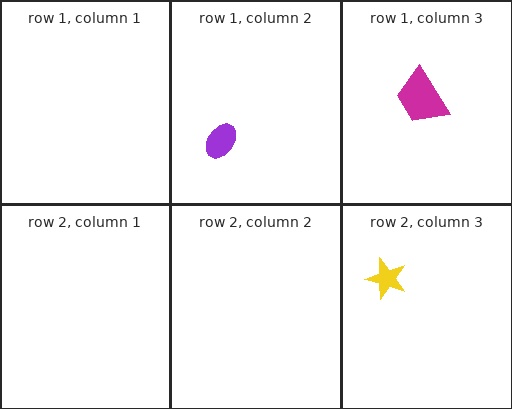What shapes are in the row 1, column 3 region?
The magenta trapezoid.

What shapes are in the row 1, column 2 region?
The purple ellipse.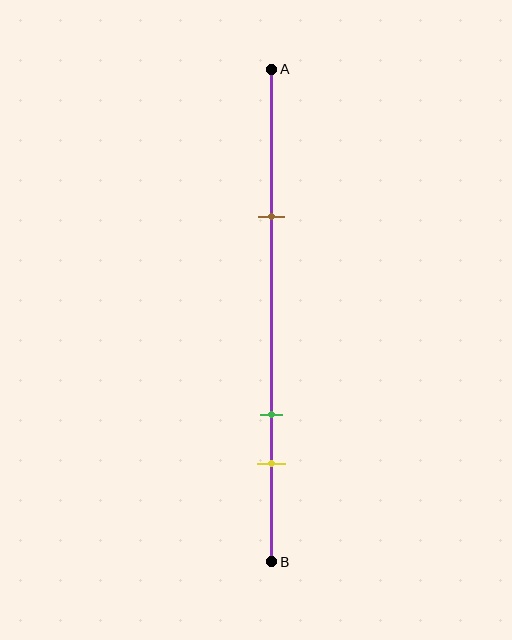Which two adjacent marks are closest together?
The green and yellow marks are the closest adjacent pair.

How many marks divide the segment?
There are 3 marks dividing the segment.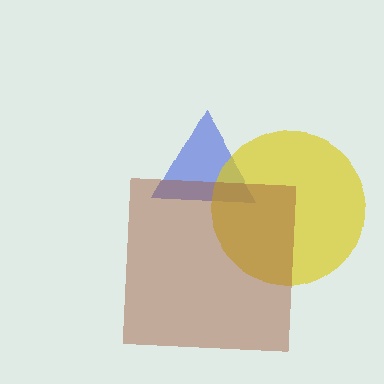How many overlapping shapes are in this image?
There are 3 overlapping shapes in the image.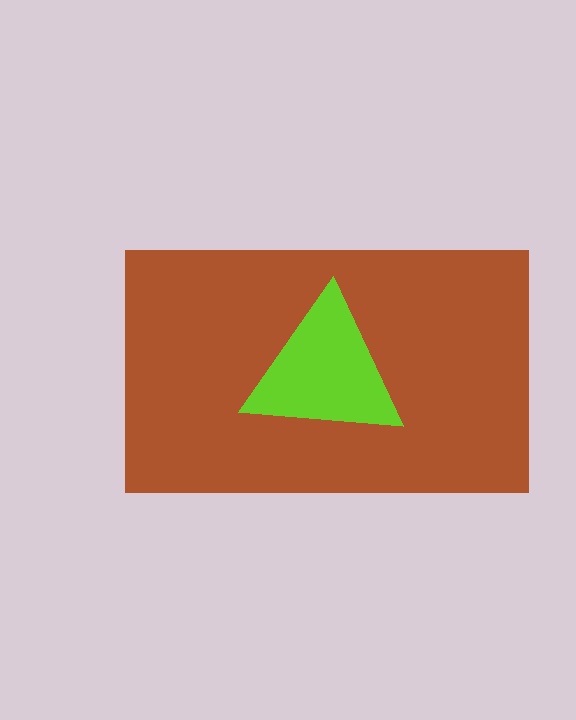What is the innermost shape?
The lime triangle.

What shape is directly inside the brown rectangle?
The lime triangle.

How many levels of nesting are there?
2.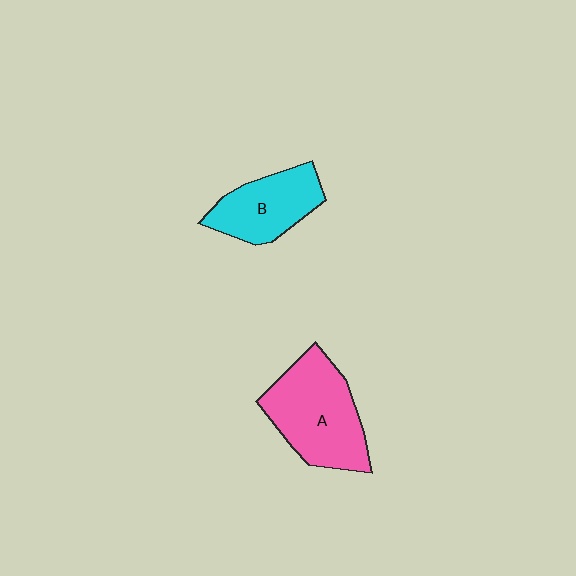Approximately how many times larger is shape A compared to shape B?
Approximately 1.4 times.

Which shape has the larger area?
Shape A (pink).